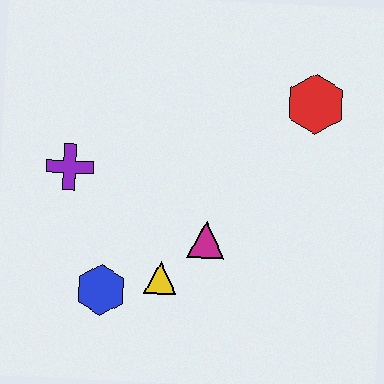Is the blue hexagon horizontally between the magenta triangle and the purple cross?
Yes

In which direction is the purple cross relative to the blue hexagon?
The purple cross is above the blue hexagon.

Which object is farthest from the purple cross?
The red hexagon is farthest from the purple cross.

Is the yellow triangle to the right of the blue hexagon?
Yes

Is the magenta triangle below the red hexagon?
Yes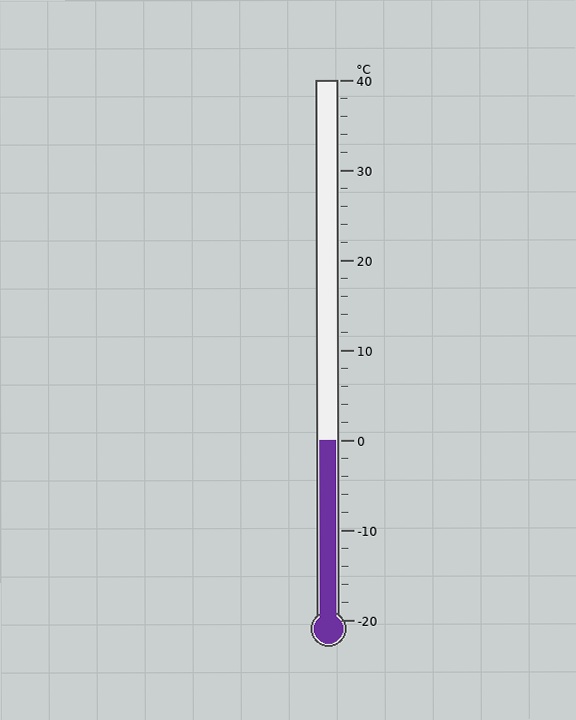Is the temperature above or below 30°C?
The temperature is below 30°C.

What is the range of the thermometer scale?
The thermometer scale ranges from -20°C to 40°C.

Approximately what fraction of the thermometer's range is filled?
The thermometer is filled to approximately 35% of its range.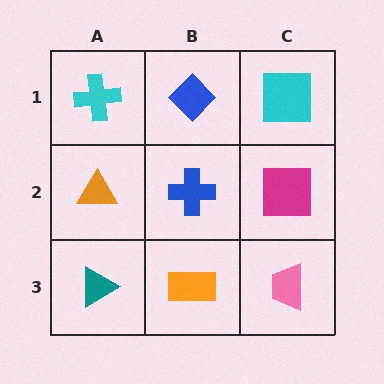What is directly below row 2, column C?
A pink trapezoid.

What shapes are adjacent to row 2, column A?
A cyan cross (row 1, column A), a teal triangle (row 3, column A), a blue cross (row 2, column B).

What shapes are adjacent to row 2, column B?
A blue diamond (row 1, column B), an orange rectangle (row 3, column B), an orange triangle (row 2, column A), a magenta square (row 2, column C).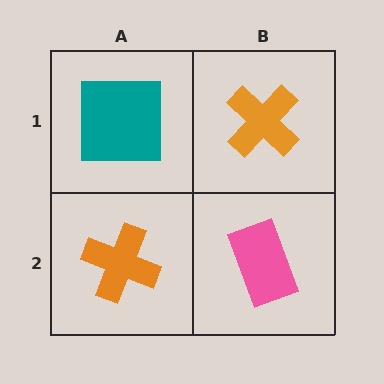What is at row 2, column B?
A pink rectangle.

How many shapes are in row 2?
2 shapes.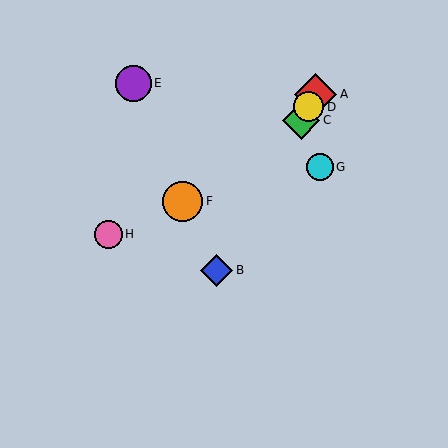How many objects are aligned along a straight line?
4 objects (A, B, C, D) are aligned along a straight line.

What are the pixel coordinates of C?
Object C is at (301, 120).